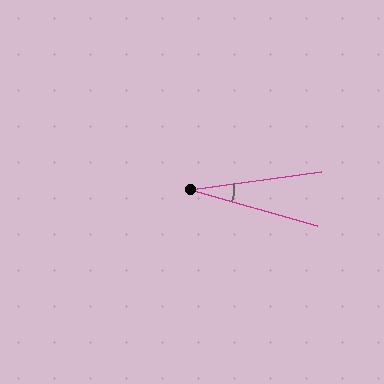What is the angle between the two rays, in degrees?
Approximately 23 degrees.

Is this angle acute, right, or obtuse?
It is acute.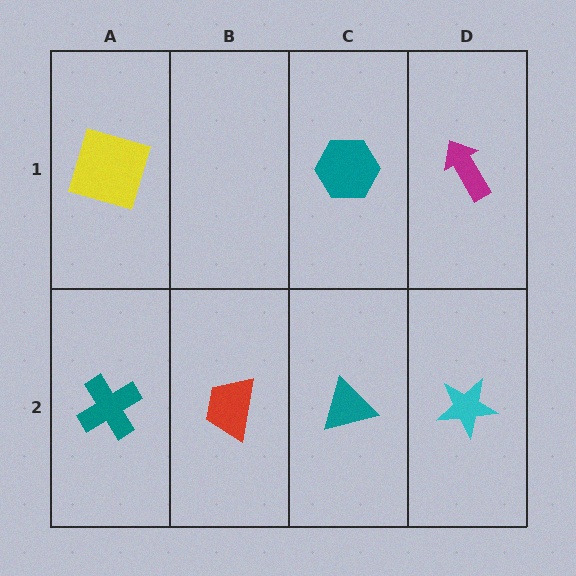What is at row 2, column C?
A teal triangle.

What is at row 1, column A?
A yellow square.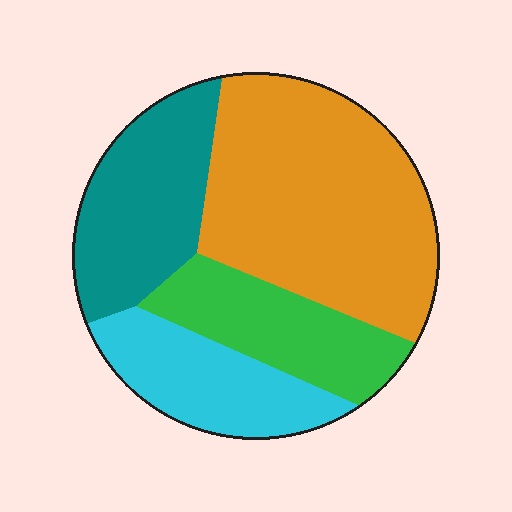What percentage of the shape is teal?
Teal covers about 20% of the shape.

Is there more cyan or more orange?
Orange.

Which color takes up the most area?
Orange, at roughly 45%.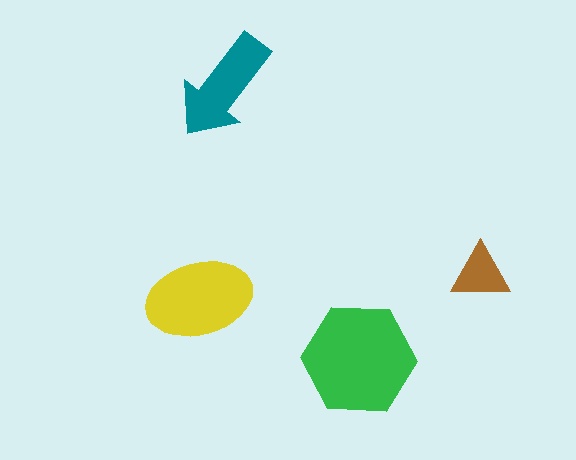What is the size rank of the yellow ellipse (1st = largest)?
2nd.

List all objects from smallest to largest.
The brown triangle, the teal arrow, the yellow ellipse, the green hexagon.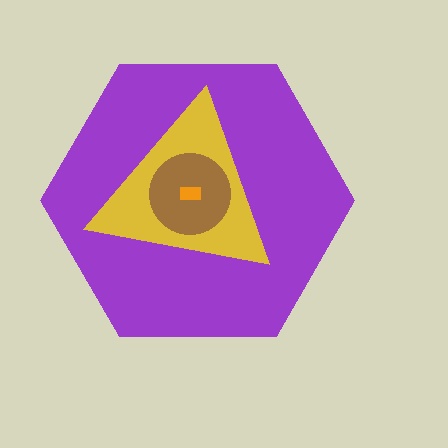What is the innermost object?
The orange rectangle.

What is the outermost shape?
The purple hexagon.